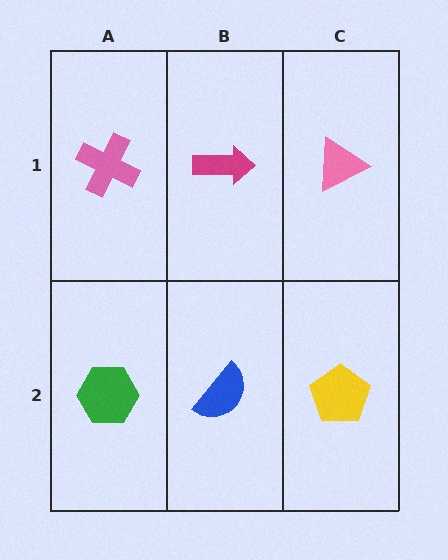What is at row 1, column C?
A pink triangle.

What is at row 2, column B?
A blue semicircle.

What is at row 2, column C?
A yellow pentagon.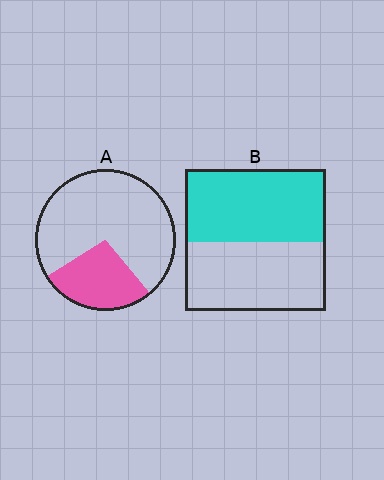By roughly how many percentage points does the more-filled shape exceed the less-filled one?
By roughly 25 percentage points (B over A).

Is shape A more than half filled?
No.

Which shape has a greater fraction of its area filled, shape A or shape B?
Shape B.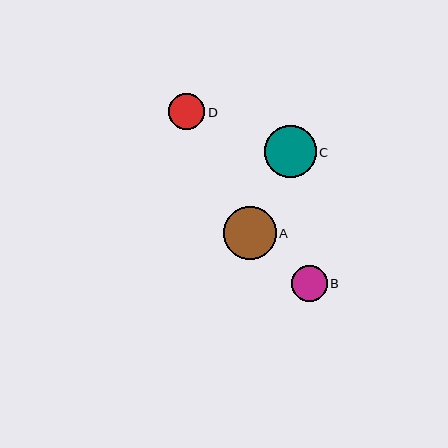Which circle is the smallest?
Circle B is the smallest with a size of approximately 36 pixels.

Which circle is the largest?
Circle A is the largest with a size of approximately 53 pixels.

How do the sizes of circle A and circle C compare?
Circle A and circle C are approximately the same size.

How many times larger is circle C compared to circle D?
Circle C is approximately 1.4 times the size of circle D.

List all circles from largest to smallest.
From largest to smallest: A, C, D, B.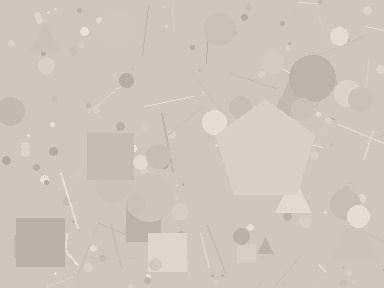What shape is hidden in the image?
A pentagon is hidden in the image.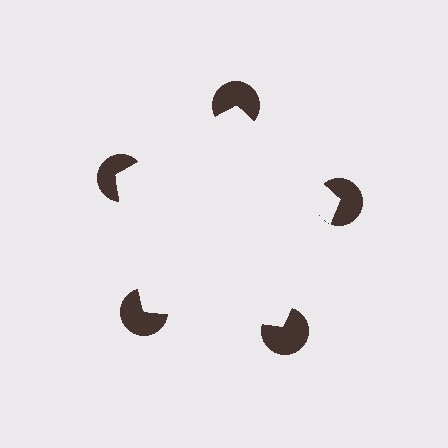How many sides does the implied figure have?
5 sides.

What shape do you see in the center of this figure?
An illusory pentagon — its edges are inferred from the aligned wedge cuts in the pac-man discs, not physically drawn.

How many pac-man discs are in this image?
There are 5 — one at each vertex of the illusory pentagon.